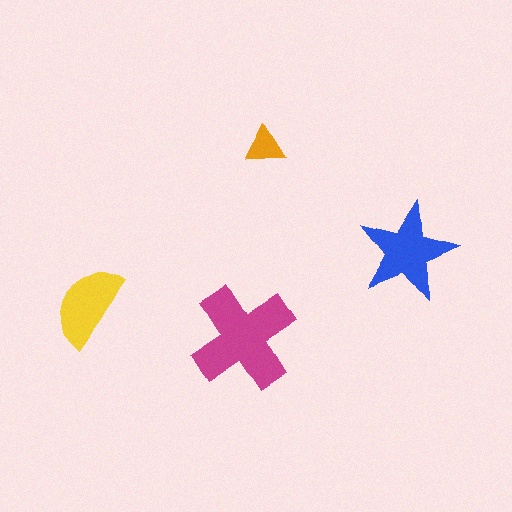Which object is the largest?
The magenta cross.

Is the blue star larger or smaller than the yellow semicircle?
Larger.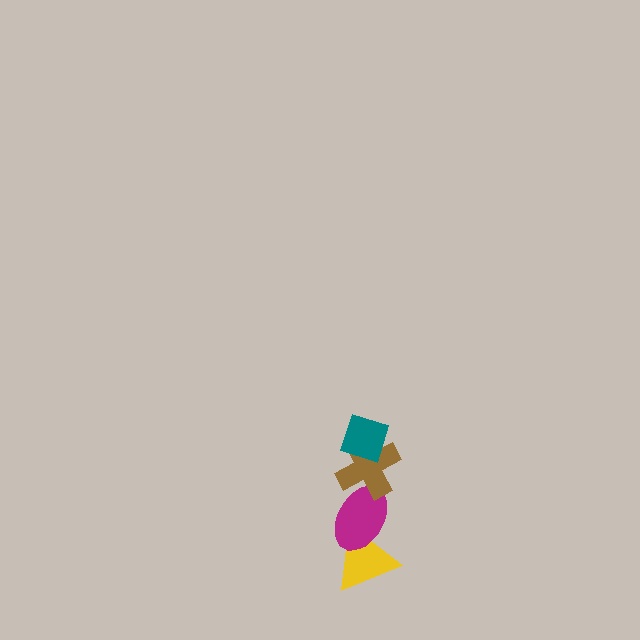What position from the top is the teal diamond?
The teal diamond is 1st from the top.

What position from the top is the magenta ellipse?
The magenta ellipse is 3rd from the top.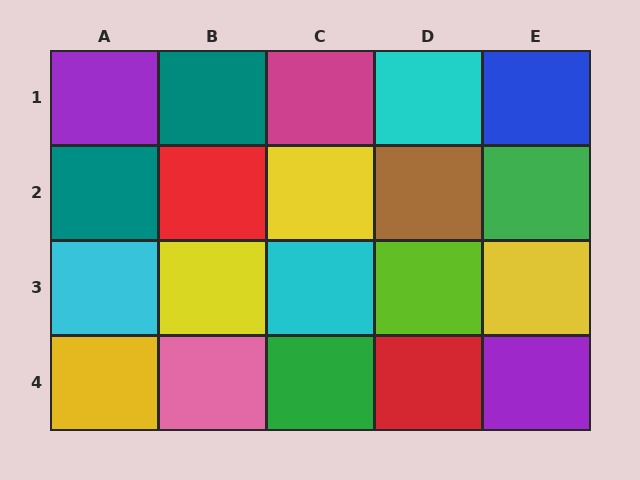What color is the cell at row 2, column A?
Teal.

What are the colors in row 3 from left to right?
Cyan, yellow, cyan, lime, yellow.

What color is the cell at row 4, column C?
Green.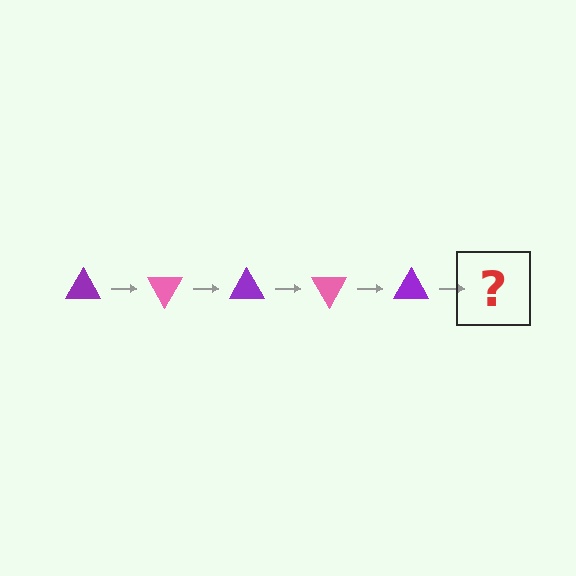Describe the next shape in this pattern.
It should be a pink triangle, rotated 300 degrees from the start.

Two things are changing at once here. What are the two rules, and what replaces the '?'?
The two rules are that it rotates 60 degrees each step and the color cycles through purple and pink. The '?' should be a pink triangle, rotated 300 degrees from the start.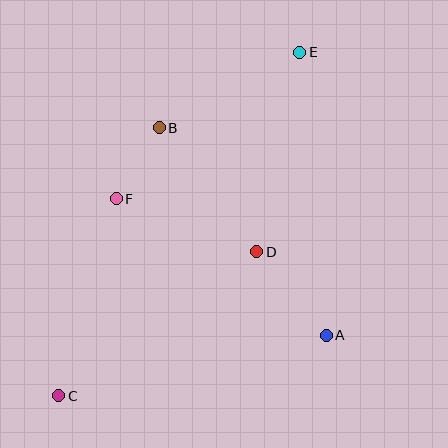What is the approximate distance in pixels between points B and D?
The distance between B and D is approximately 158 pixels.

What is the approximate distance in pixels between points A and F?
The distance between A and F is approximately 250 pixels.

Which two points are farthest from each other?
Points C and E are farthest from each other.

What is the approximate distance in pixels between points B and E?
The distance between B and E is approximately 159 pixels.